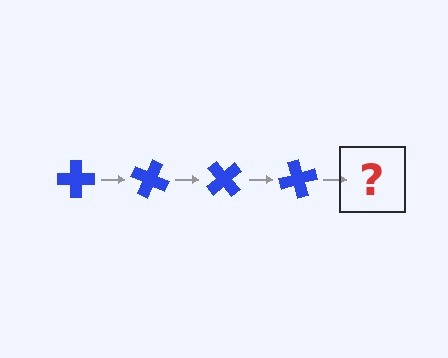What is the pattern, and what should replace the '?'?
The pattern is that the cross rotates 25 degrees each step. The '?' should be a blue cross rotated 100 degrees.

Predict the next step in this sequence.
The next step is a blue cross rotated 100 degrees.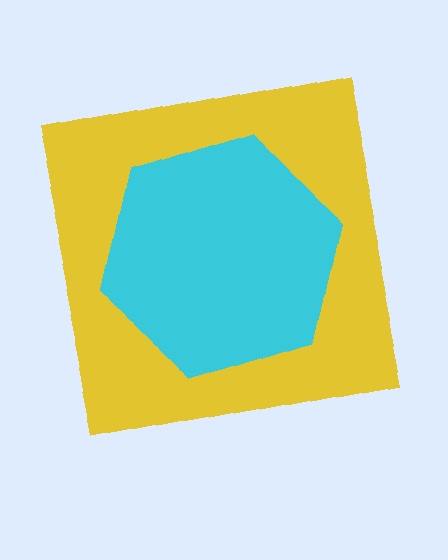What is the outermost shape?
The yellow square.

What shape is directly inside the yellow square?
The cyan hexagon.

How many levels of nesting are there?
2.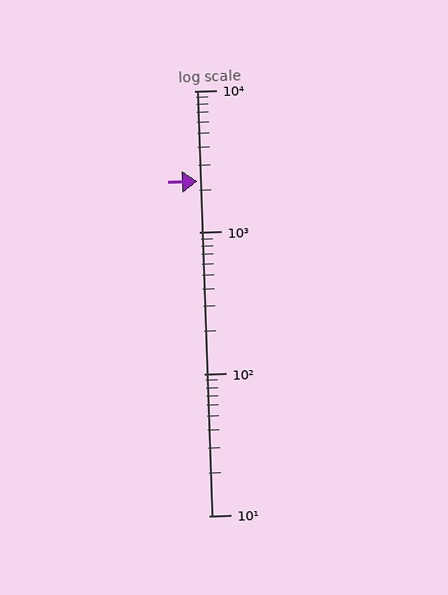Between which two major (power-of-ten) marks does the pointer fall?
The pointer is between 1000 and 10000.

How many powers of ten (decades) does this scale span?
The scale spans 3 decades, from 10 to 10000.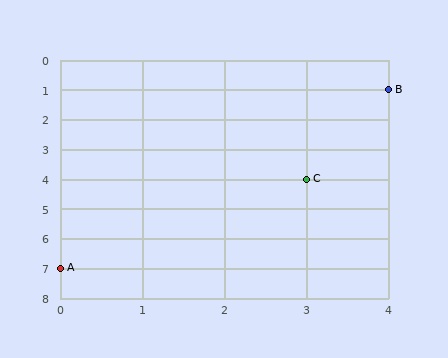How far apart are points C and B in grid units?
Points C and B are 1 column and 3 rows apart (about 3.2 grid units diagonally).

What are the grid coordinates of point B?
Point B is at grid coordinates (4, 1).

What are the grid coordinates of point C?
Point C is at grid coordinates (3, 4).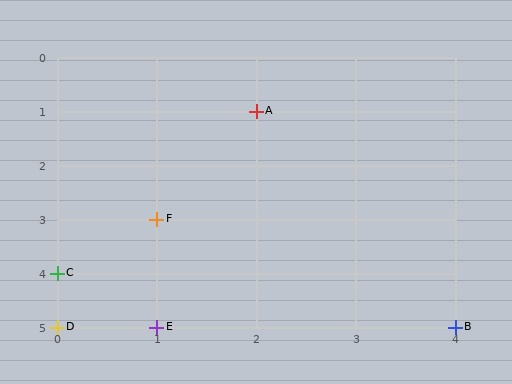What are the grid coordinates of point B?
Point B is at grid coordinates (4, 5).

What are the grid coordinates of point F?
Point F is at grid coordinates (1, 3).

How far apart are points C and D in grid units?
Points C and D are 1 row apart.